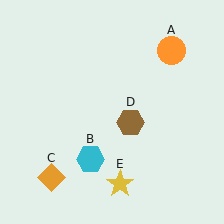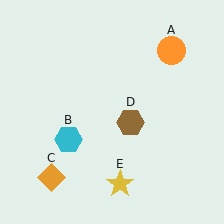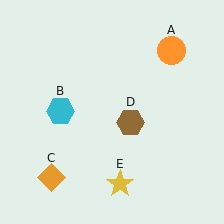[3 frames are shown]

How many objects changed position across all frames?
1 object changed position: cyan hexagon (object B).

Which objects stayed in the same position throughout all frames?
Orange circle (object A) and orange diamond (object C) and brown hexagon (object D) and yellow star (object E) remained stationary.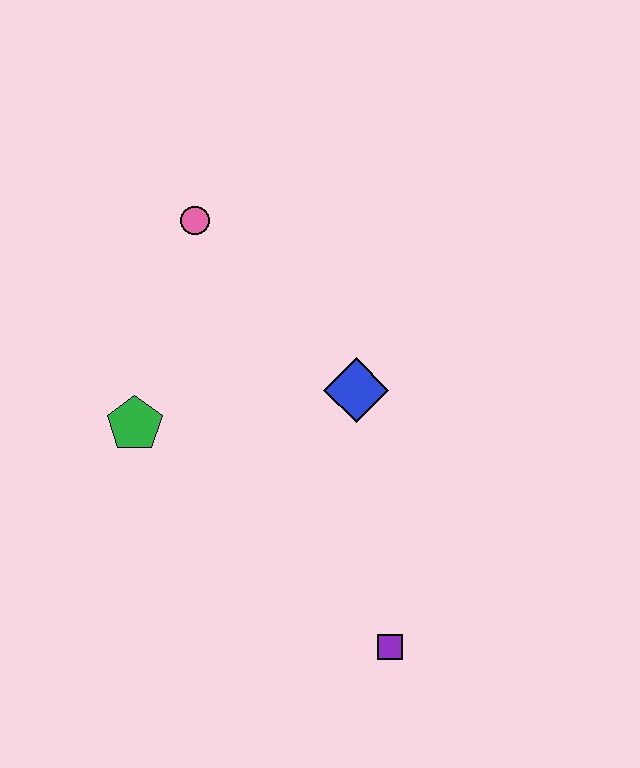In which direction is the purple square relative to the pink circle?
The purple square is below the pink circle.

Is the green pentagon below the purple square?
No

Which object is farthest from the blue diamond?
The purple square is farthest from the blue diamond.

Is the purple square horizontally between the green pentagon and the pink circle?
No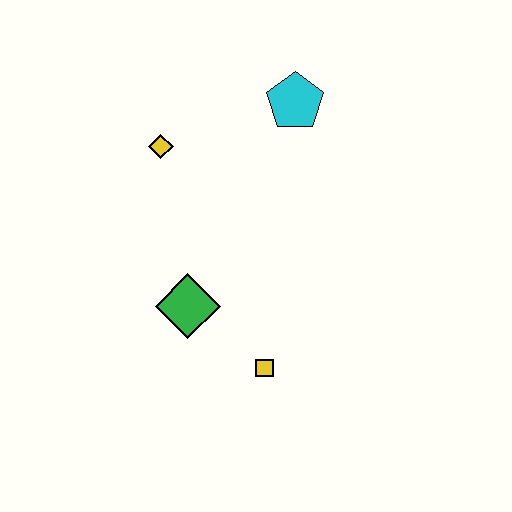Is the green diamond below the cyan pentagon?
Yes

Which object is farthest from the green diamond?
The cyan pentagon is farthest from the green diamond.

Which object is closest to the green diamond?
The yellow square is closest to the green diamond.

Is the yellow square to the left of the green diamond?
No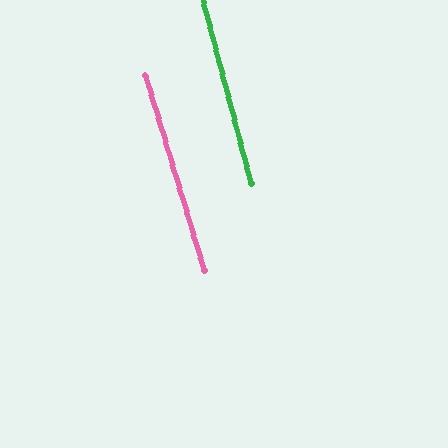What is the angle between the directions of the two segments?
Approximately 2 degrees.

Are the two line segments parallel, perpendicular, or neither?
Parallel — their directions differ by only 2.0°.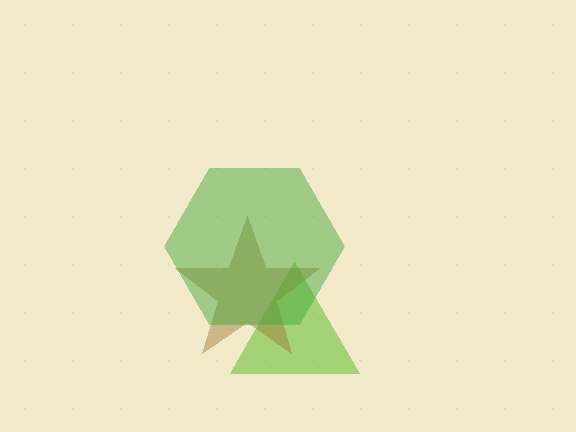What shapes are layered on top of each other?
The layered shapes are: a lime triangle, a brown star, a green hexagon.